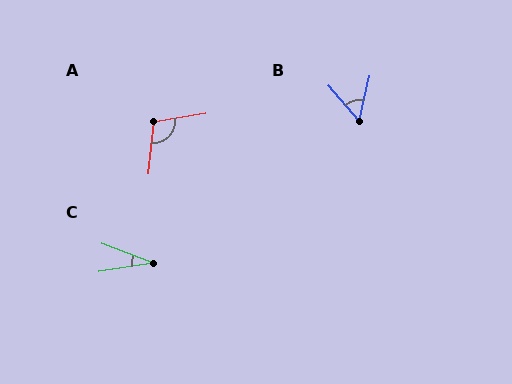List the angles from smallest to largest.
C (30°), B (54°), A (105°).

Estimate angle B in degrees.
Approximately 54 degrees.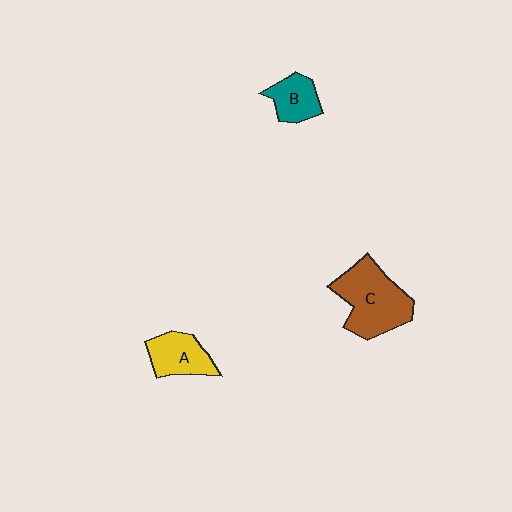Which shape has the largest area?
Shape C (brown).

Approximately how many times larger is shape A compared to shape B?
Approximately 1.2 times.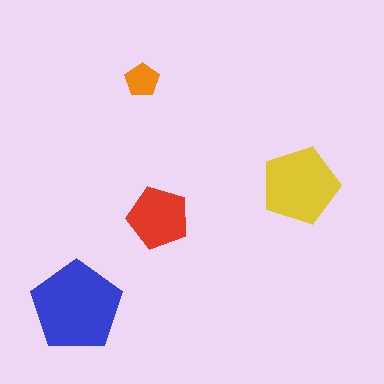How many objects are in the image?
There are 4 objects in the image.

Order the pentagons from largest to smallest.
the blue one, the yellow one, the red one, the orange one.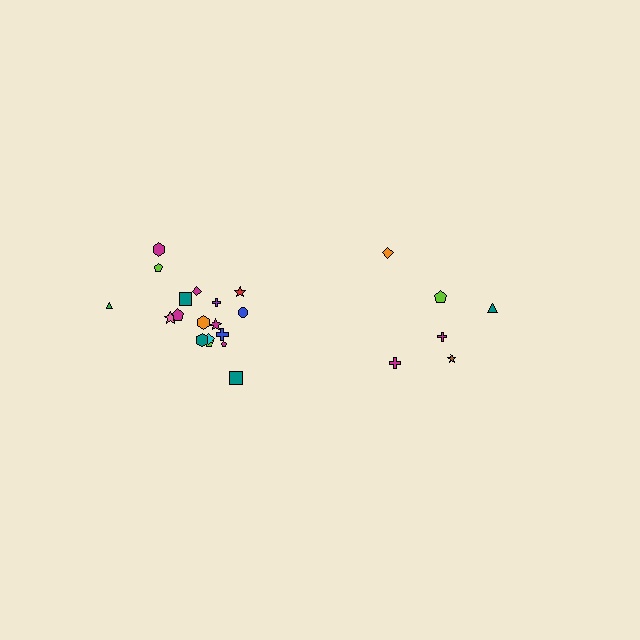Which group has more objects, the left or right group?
The left group.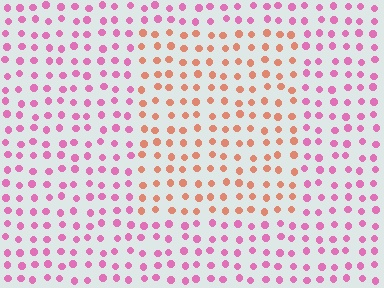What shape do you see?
I see a rectangle.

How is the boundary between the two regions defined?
The boundary is defined purely by a slight shift in hue (about 50 degrees). Spacing, size, and orientation are identical on both sides.